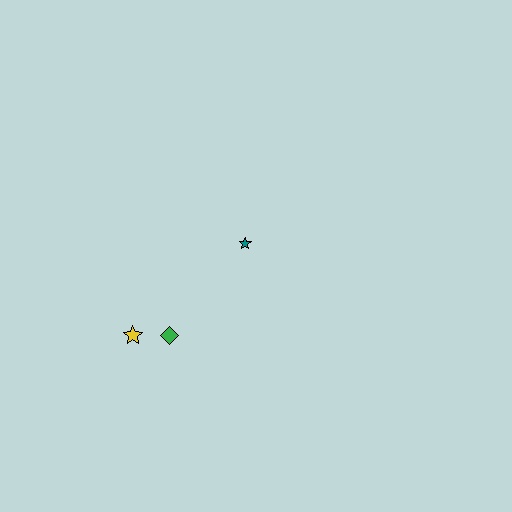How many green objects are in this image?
There is 1 green object.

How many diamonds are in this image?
There is 1 diamond.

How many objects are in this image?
There are 3 objects.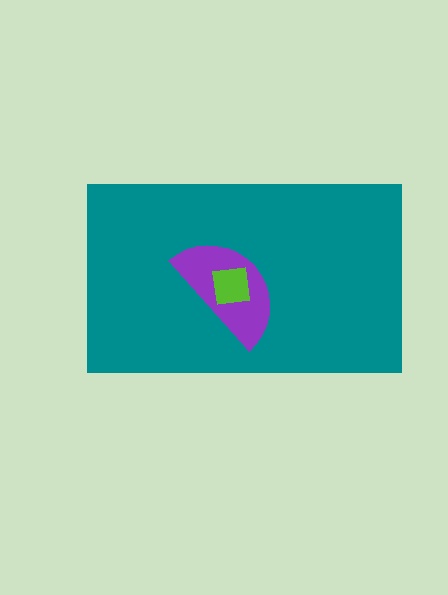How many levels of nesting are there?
3.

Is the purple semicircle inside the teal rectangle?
Yes.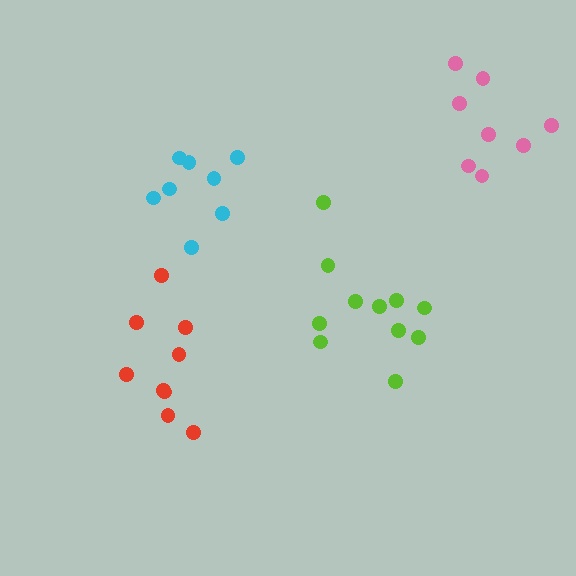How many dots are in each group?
Group 1: 8 dots, Group 2: 9 dots, Group 3: 8 dots, Group 4: 11 dots (36 total).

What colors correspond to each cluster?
The clusters are colored: pink, red, cyan, lime.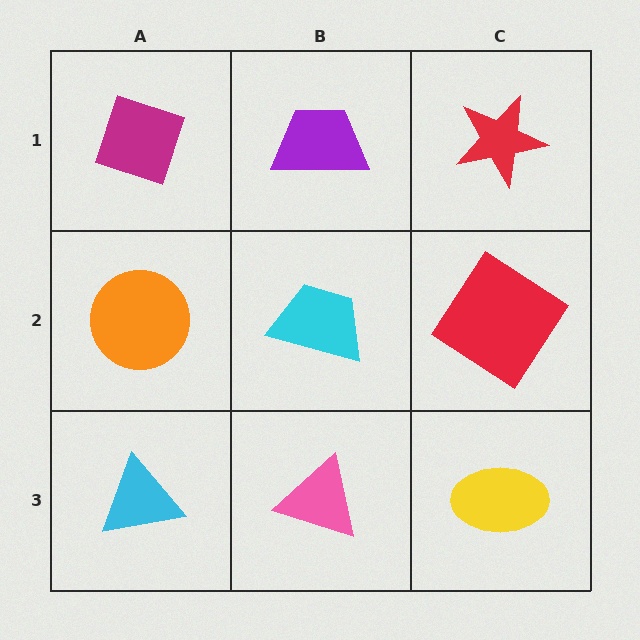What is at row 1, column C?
A red star.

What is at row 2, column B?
A cyan trapezoid.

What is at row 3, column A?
A cyan triangle.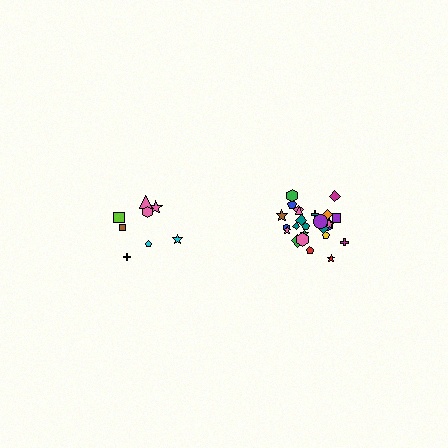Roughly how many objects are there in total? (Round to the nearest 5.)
Roughly 35 objects in total.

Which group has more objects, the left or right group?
The right group.